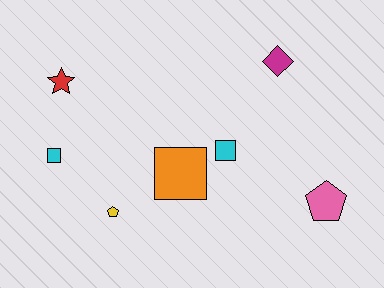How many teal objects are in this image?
There are no teal objects.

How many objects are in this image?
There are 7 objects.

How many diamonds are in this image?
There is 1 diamond.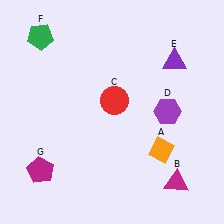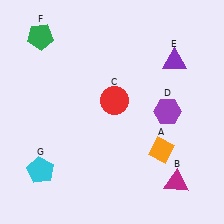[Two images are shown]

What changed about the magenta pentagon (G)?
In Image 1, G is magenta. In Image 2, it changed to cyan.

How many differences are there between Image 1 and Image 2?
There is 1 difference between the two images.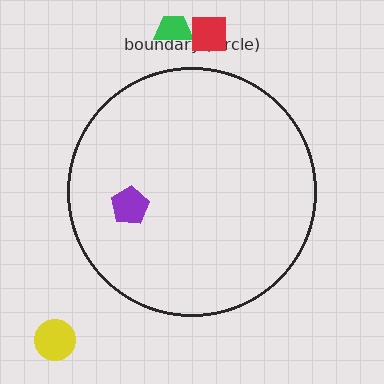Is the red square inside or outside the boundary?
Outside.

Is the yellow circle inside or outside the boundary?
Outside.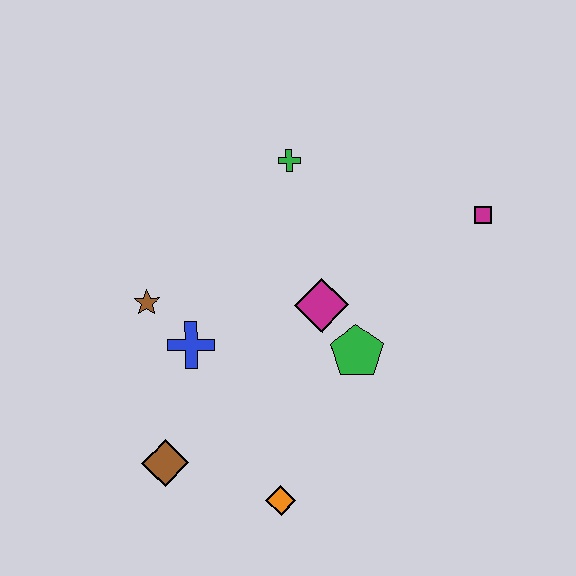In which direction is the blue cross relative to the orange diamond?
The blue cross is above the orange diamond.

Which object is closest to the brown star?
The blue cross is closest to the brown star.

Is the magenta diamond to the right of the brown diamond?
Yes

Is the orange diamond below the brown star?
Yes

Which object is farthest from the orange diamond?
The magenta square is farthest from the orange diamond.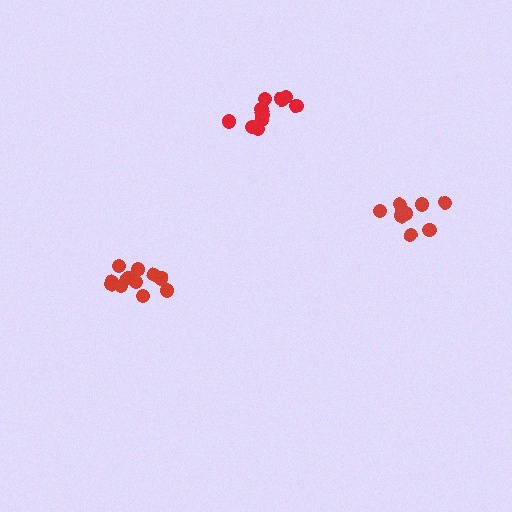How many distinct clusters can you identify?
There are 3 distinct clusters.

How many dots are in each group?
Group 1: 9 dots, Group 2: 11 dots, Group 3: 12 dots (32 total).